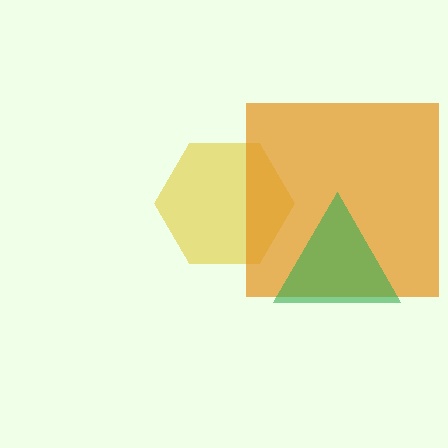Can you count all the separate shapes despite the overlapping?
Yes, there are 3 separate shapes.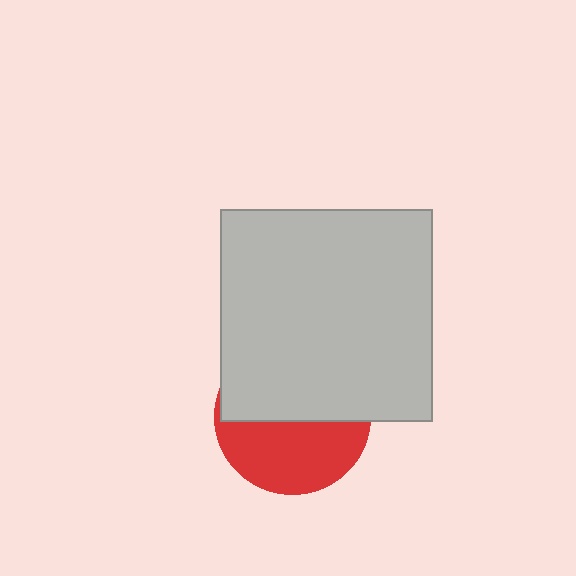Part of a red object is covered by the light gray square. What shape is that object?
It is a circle.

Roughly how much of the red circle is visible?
About half of it is visible (roughly 47%).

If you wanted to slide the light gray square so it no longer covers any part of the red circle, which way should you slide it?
Slide it up — that is the most direct way to separate the two shapes.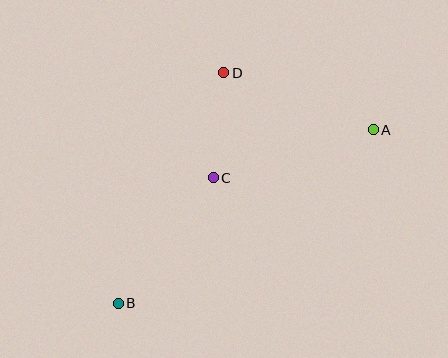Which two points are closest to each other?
Points C and D are closest to each other.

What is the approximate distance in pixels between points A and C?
The distance between A and C is approximately 167 pixels.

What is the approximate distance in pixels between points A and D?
The distance between A and D is approximately 160 pixels.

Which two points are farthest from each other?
Points A and B are farthest from each other.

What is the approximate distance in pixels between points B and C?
The distance between B and C is approximately 158 pixels.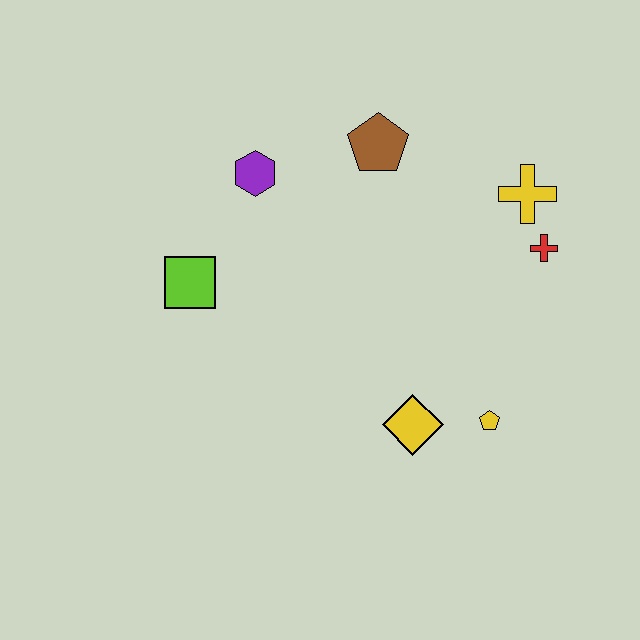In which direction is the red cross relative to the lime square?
The red cross is to the right of the lime square.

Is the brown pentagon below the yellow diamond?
No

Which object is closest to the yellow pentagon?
The yellow diamond is closest to the yellow pentagon.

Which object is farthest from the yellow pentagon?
The purple hexagon is farthest from the yellow pentagon.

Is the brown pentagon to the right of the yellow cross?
No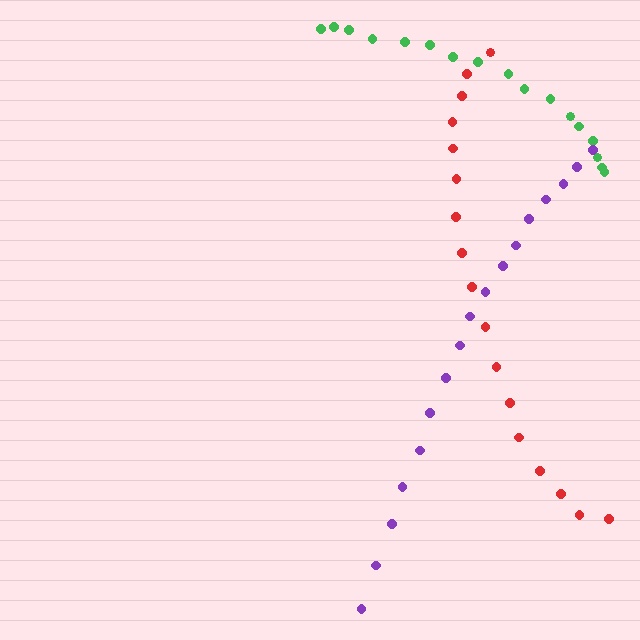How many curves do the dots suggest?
There are 3 distinct paths.